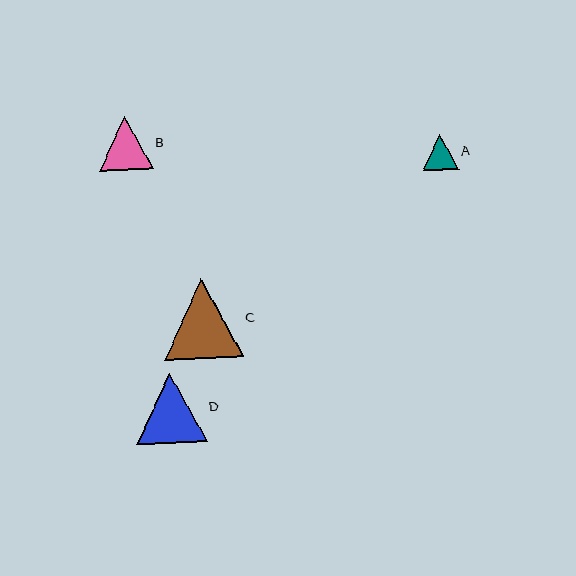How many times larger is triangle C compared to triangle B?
Triangle C is approximately 1.5 times the size of triangle B.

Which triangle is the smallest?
Triangle A is the smallest with a size of approximately 36 pixels.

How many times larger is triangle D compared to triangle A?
Triangle D is approximately 2.0 times the size of triangle A.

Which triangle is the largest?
Triangle C is the largest with a size of approximately 79 pixels.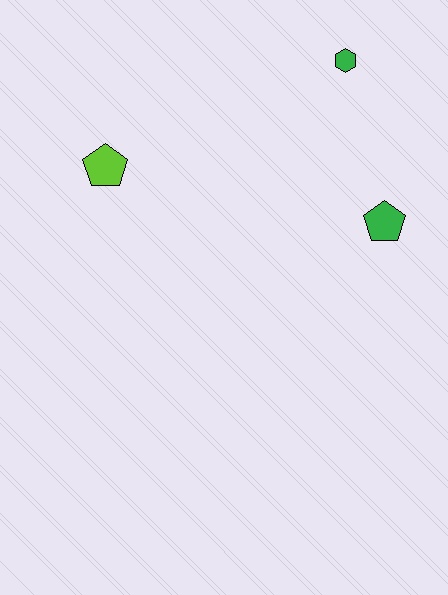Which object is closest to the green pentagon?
The green hexagon is closest to the green pentagon.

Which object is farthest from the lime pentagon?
The green pentagon is farthest from the lime pentagon.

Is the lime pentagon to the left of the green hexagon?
Yes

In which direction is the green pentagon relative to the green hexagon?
The green pentagon is below the green hexagon.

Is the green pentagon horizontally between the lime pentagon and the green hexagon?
No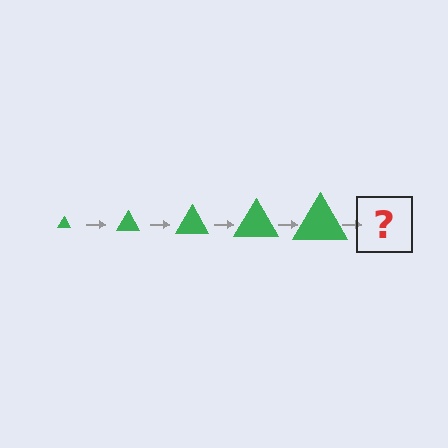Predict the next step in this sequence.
The next step is a green triangle, larger than the previous one.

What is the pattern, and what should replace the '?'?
The pattern is that the triangle gets progressively larger each step. The '?' should be a green triangle, larger than the previous one.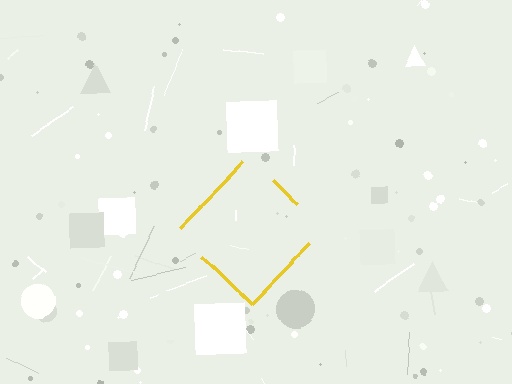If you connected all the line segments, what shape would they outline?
They would outline a diamond.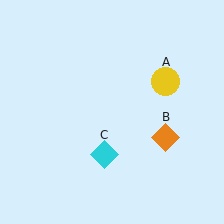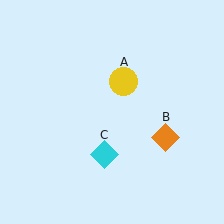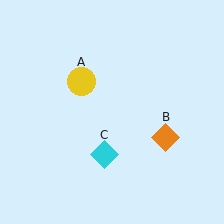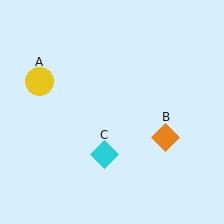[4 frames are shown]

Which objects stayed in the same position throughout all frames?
Orange diamond (object B) and cyan diamond (object C) remained stationary.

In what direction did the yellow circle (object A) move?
The yellow circle (object A) moved left.